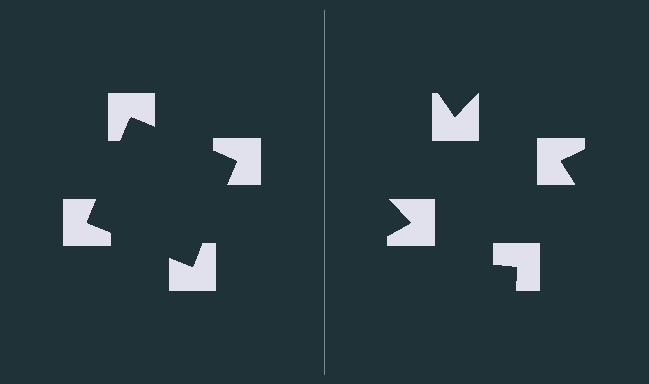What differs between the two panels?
The notched squares are positioned identically on both sides; only the wedge orientations differ. On the left they align to a square; on the right they are misaligned.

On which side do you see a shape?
An illusory square appears on the left side. On the right side the wedge cuts are rotated, so no coherent shape forms.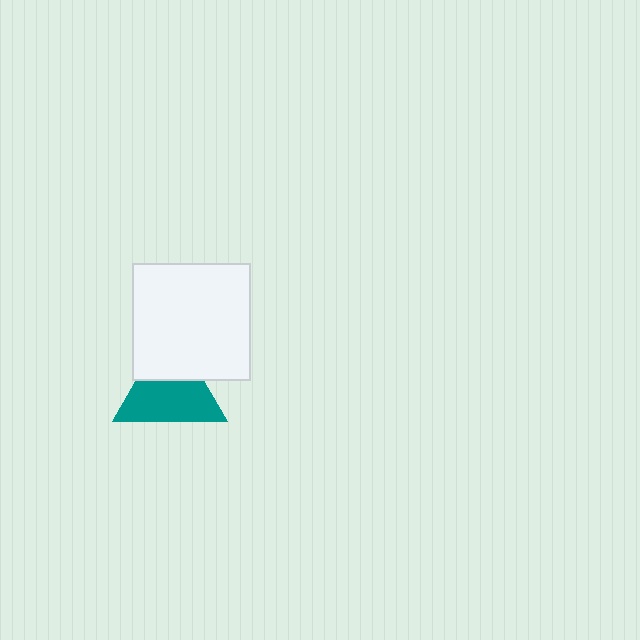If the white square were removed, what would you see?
You would see the complete teal triangle.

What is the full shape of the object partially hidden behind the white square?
The partially hidden object is a teal triangle.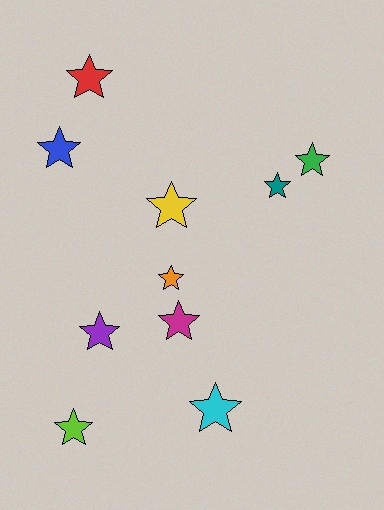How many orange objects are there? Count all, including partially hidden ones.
There is 1 orange object.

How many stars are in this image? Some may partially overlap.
There are 10 stars.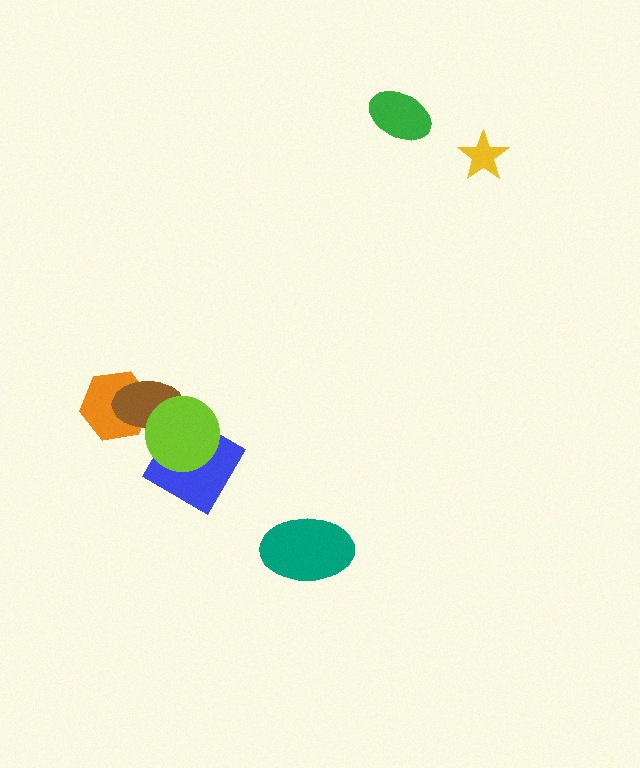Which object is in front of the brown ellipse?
The lime circle is in front of the brown ellipse.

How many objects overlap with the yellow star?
0 objects overlap with the yellow star.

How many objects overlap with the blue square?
1 object overlaps with the blue square.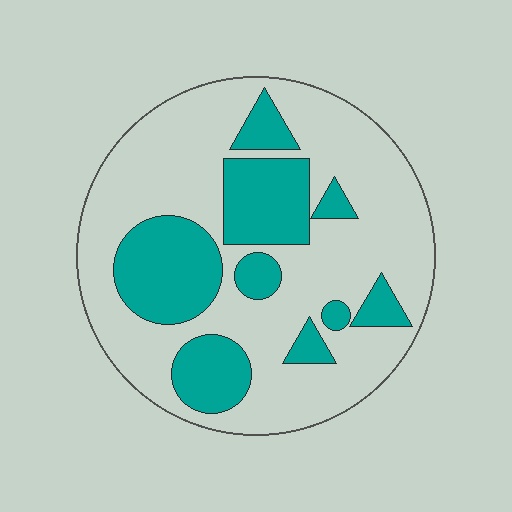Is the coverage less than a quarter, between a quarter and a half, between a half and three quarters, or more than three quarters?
Between a quarter and a half.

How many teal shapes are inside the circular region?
9.